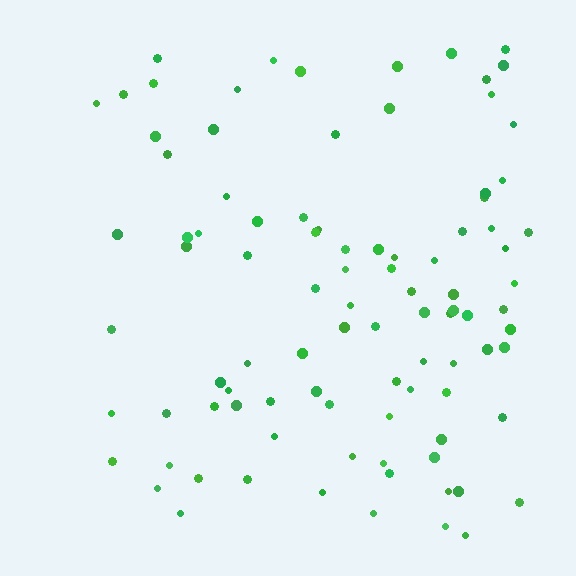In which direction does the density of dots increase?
From left to right, with the right side densest.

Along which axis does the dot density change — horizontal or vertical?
Horizontal.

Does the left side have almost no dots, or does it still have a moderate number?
Still a moderate number, just noticeably fewer than the right.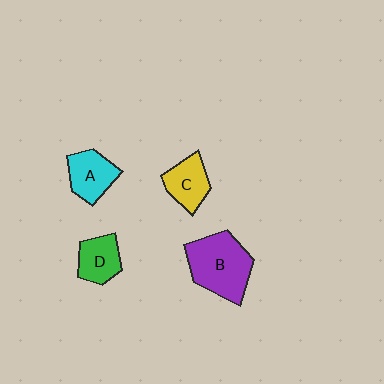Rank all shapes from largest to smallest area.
From largest to smallest: B (purple), A (cyan), C (yellow), D (green).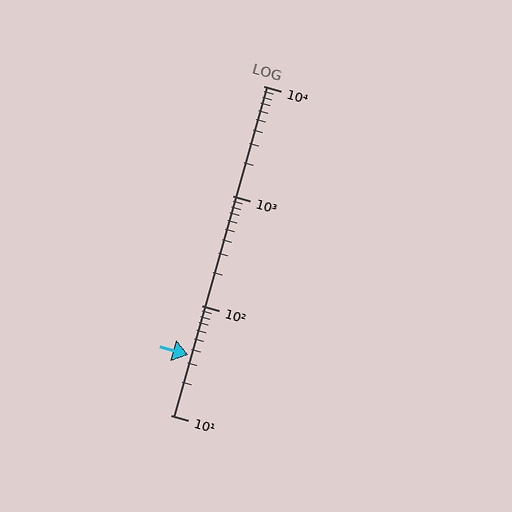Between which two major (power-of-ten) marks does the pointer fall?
The pointer is between 10 and 100.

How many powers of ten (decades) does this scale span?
The scale spans 3 decades, from 10 to 10000.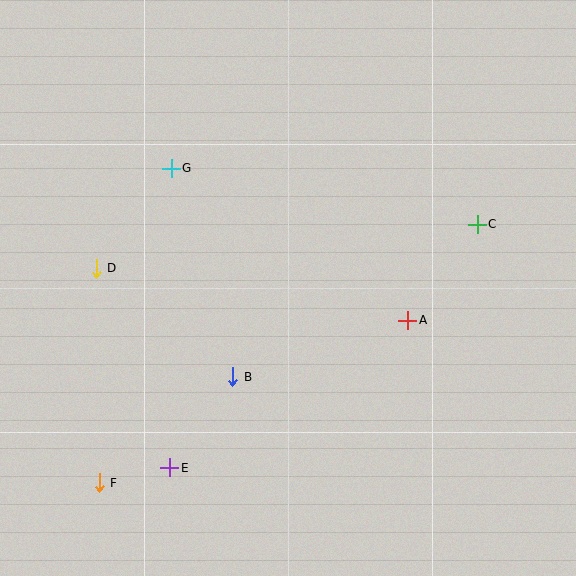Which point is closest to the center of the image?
Point B at (233, 377) is closest to the center.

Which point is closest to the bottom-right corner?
Point A is closest to the bottom-right corner.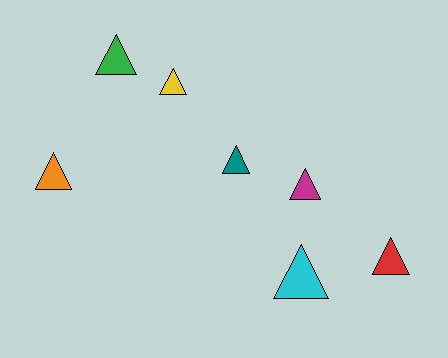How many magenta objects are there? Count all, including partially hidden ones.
There is 1 magenta object.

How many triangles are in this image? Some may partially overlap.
There are 7 triangles.